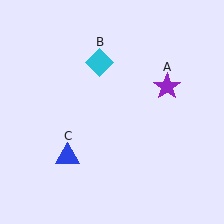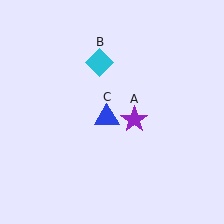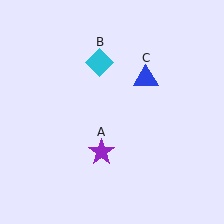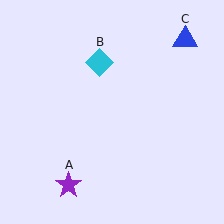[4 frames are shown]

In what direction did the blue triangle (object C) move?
The blue triangle (object C) moved up and to the right.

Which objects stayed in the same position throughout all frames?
Cyan diamond (object B) remained stationary.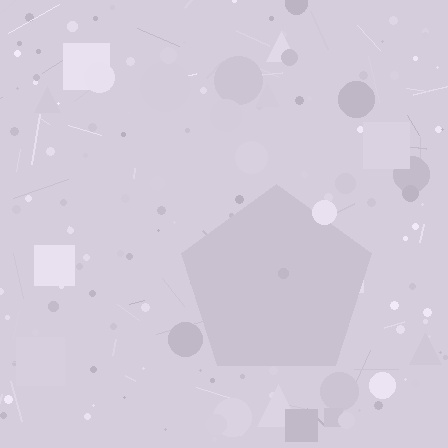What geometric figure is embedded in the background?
A pentagon is embedded in the background.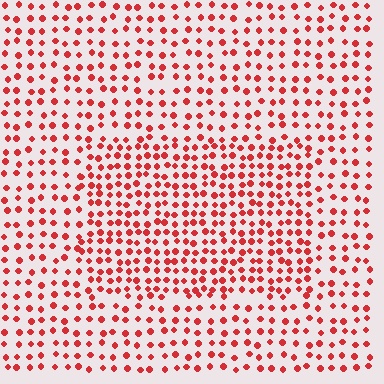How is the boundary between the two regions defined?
The boundary is defined by a change in element density (approximately 1.6x ratio). All elements are the same color, size, and shape.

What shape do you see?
I see a rectangle.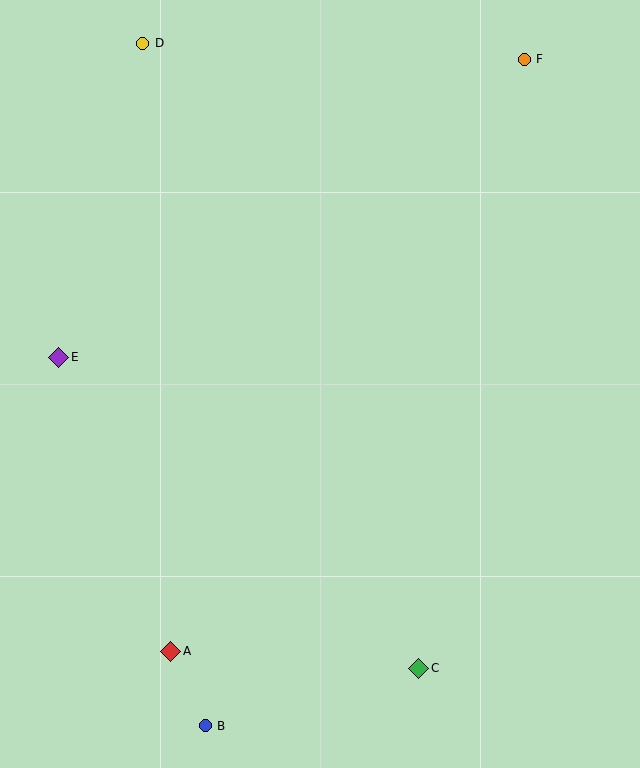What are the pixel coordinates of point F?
Point F is at (524, 59).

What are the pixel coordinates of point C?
Point C is at (419, 668).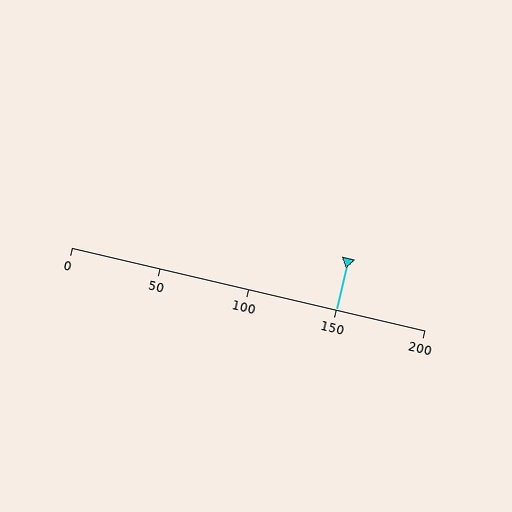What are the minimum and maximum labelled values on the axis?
The axis runs from 0 to 200.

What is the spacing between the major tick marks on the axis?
The major ticks are spaced 50 apart.